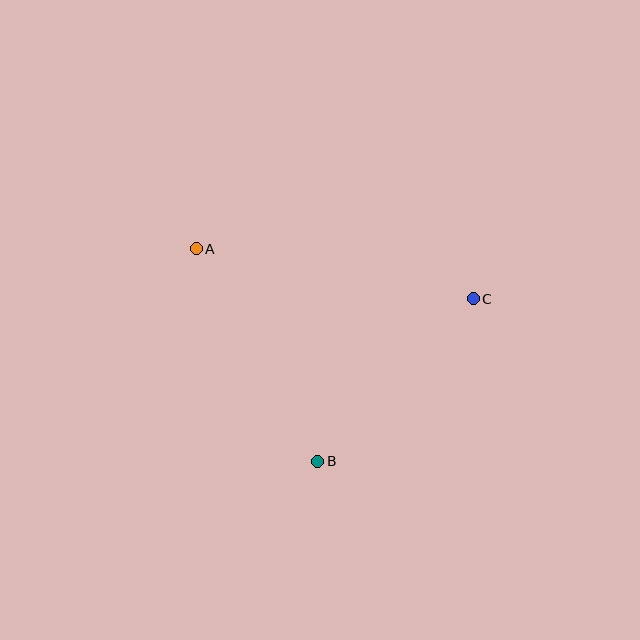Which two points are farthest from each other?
Points A and C are farthest from each other.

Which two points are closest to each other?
Points B and C are closest to each other.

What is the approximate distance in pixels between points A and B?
The distance between A and B is approximately 245 pixels.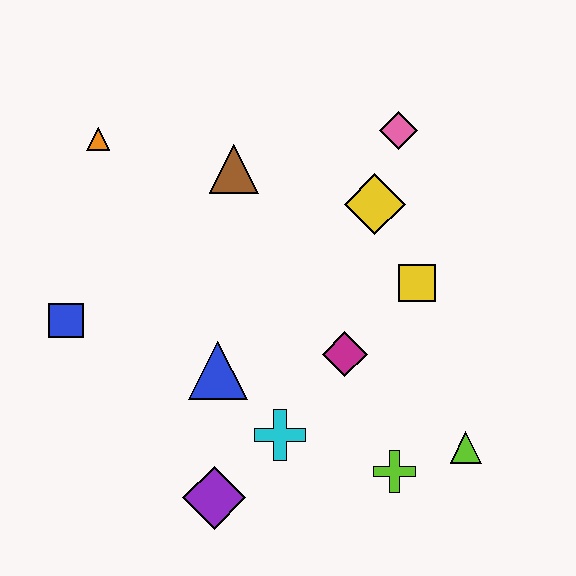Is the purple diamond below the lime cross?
Yes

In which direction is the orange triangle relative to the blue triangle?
The orange triangle is above the blue triangle.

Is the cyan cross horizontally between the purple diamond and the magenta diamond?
Yes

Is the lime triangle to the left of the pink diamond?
No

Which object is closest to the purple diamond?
The cyan cross is closest to the purple diamond.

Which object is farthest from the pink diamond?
The purple diamond is farthest from the pink diamond.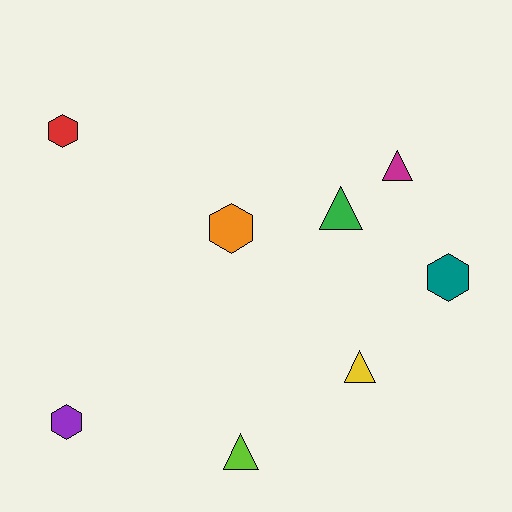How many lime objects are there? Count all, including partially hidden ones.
There is 1 lime object.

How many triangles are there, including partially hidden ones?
There are 4 triangles.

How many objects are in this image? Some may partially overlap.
There are 8 objects.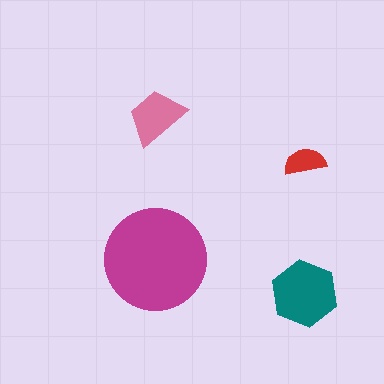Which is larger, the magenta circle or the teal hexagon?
The magenta circle.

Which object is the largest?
The magenta circle.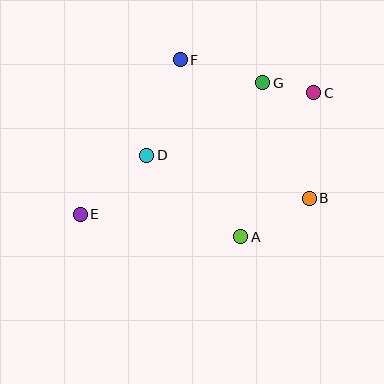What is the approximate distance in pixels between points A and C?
The distance between A and C is approximately 162 pixels.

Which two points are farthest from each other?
Points C and E are farthest from each other.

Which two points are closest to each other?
Points C and G are closest to each other.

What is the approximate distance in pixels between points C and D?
The distance between C and D is approximately 179 pixels.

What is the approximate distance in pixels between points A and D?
The distance between A and D is approximately 125 pixels.